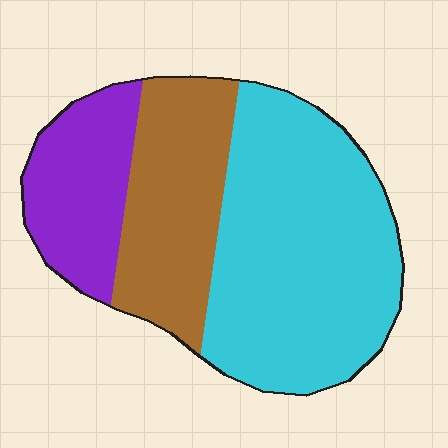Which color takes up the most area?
Cyan, at roughly 55%.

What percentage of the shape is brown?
Brown takes up about one quarter (1/4) of the shape.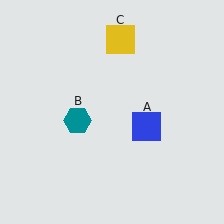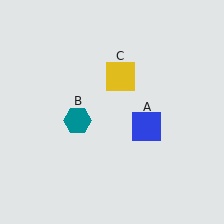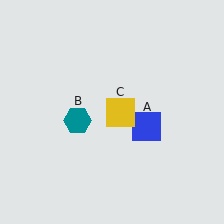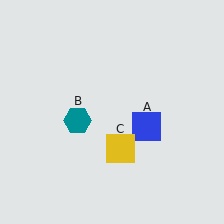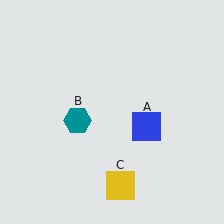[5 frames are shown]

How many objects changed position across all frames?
1 object changed position: yellow square (object C).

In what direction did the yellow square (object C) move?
The yellow square (object C) moved down.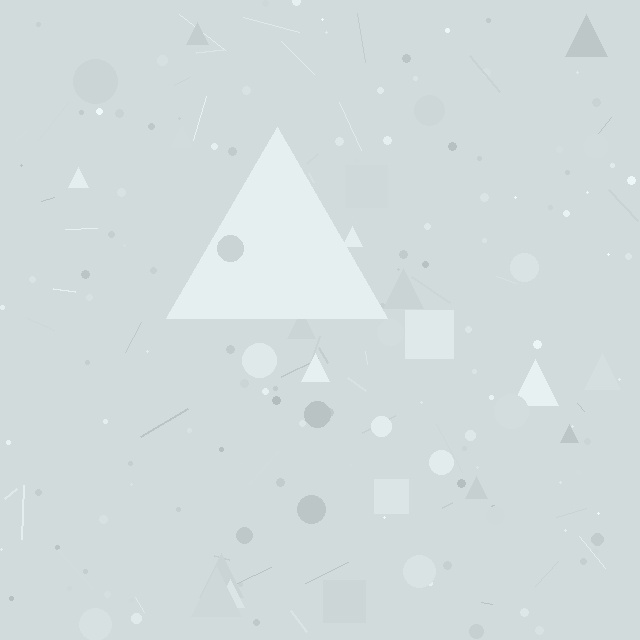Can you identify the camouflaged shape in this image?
The camouflaged shape is a triangle.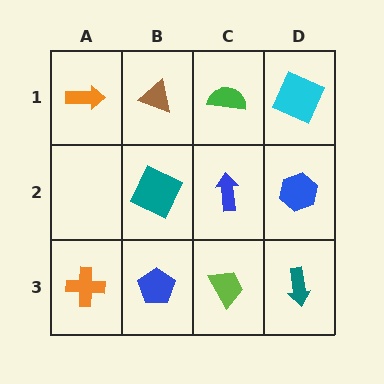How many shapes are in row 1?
4 shapes.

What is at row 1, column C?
A green semicircle.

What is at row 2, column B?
A teal square.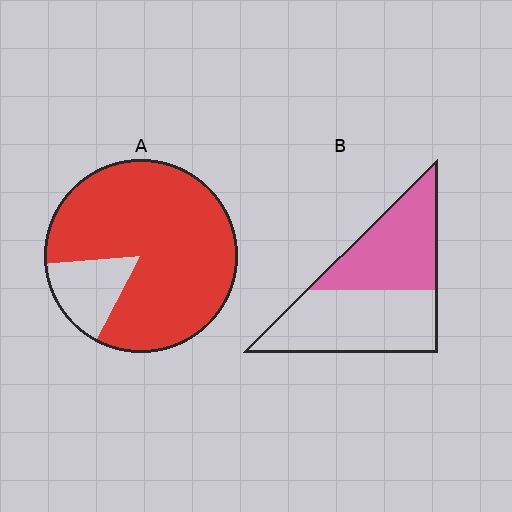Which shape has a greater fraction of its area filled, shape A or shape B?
Shape A.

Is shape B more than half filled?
No.